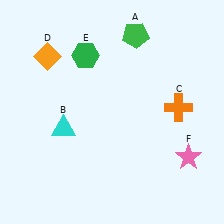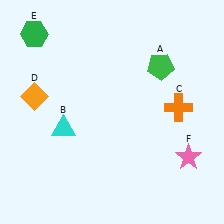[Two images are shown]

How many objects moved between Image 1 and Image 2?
3 objects moved between the two images.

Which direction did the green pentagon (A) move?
The green pentagon (A) moved down.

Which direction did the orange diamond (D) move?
The orange diamond (D) moved down.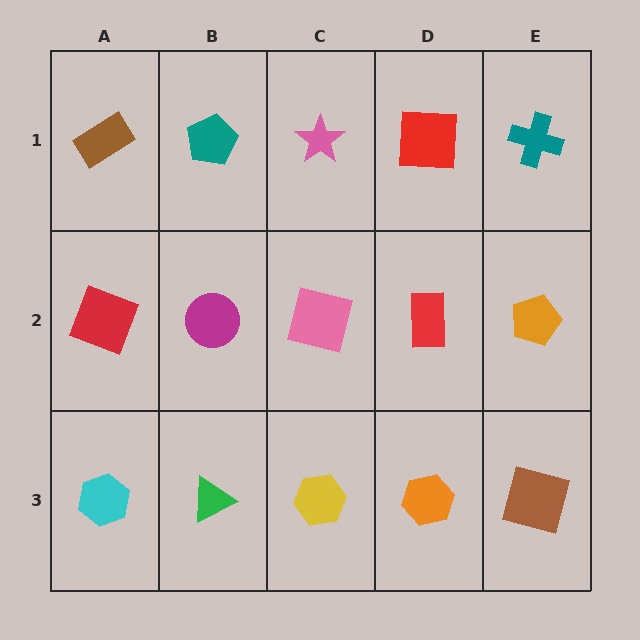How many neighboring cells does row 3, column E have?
2.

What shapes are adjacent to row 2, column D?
A red square (row 1, column D), an orange hexagon (row 3, column D), a pink square (row 2, column C), an orange pentagon (row 2, column E).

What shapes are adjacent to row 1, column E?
An orange pentagon (row 2, column E), a red square (row 1, column D).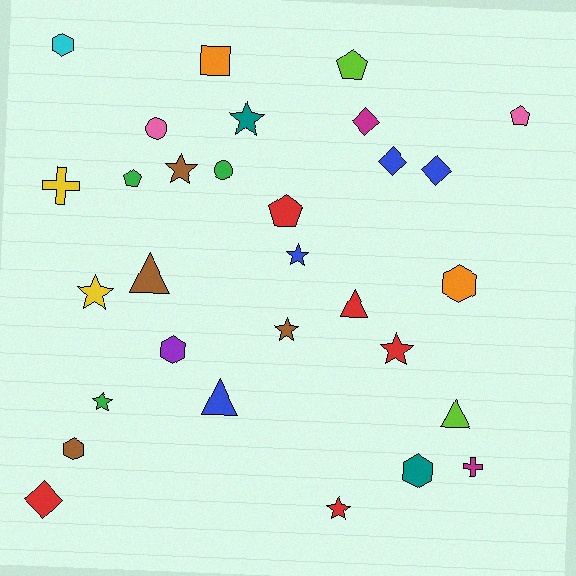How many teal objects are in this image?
There are 2 teal objects.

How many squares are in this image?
There is 1 square.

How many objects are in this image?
There are 30 objects.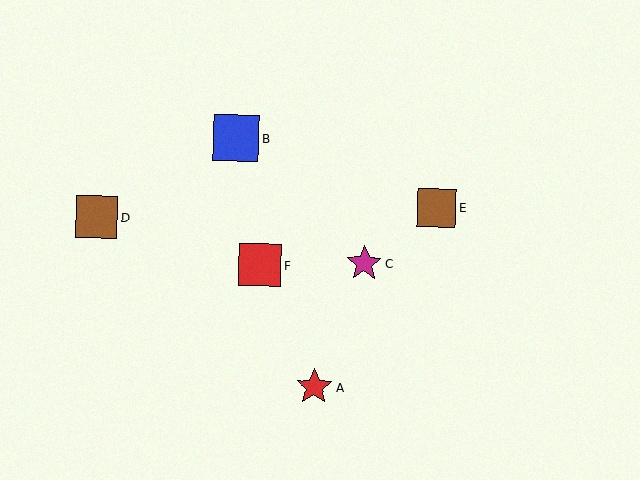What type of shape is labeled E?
Shape E is a brown square.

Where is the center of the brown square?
The center of the brown square is at (437, 208).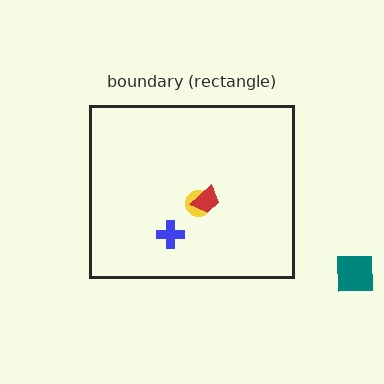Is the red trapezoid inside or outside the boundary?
Inside.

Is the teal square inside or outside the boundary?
Outside.